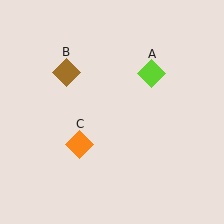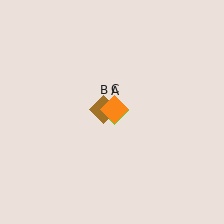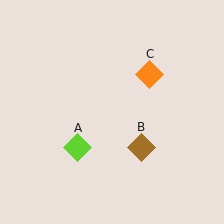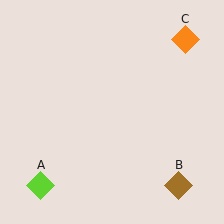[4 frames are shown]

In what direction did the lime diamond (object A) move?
The lime diamond (object A) moved down and to the left.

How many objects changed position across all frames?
3 objects changed position: lime diamond (object A), brown diamond (object B), orange diamond (object C).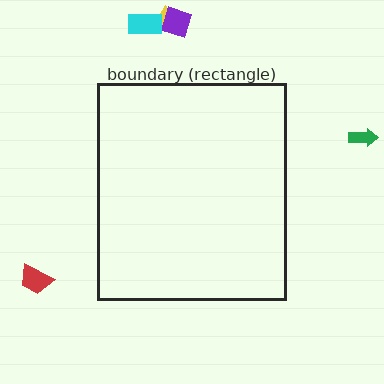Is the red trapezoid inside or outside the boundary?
Outside.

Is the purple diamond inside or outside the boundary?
Outside.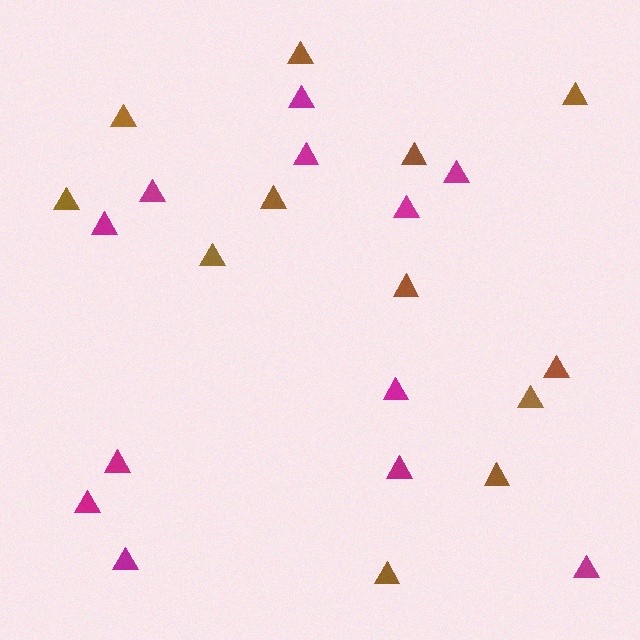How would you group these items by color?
There are 2 groups: one group of magenta triangles (12) and one group of brown triangles (12).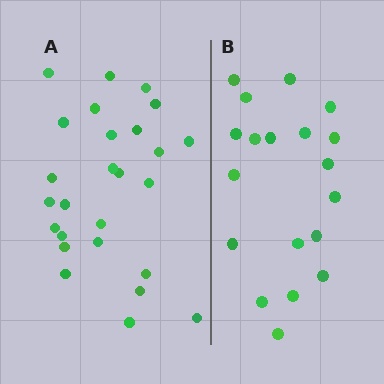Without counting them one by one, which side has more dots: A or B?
Region A (the left region) has more dots.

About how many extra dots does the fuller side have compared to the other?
Region A has roughly 8 or so more dots than region B.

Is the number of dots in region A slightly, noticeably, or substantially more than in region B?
Region A has noticeably more, but not dramatically so. The ratio is roughly 1.4 to 1.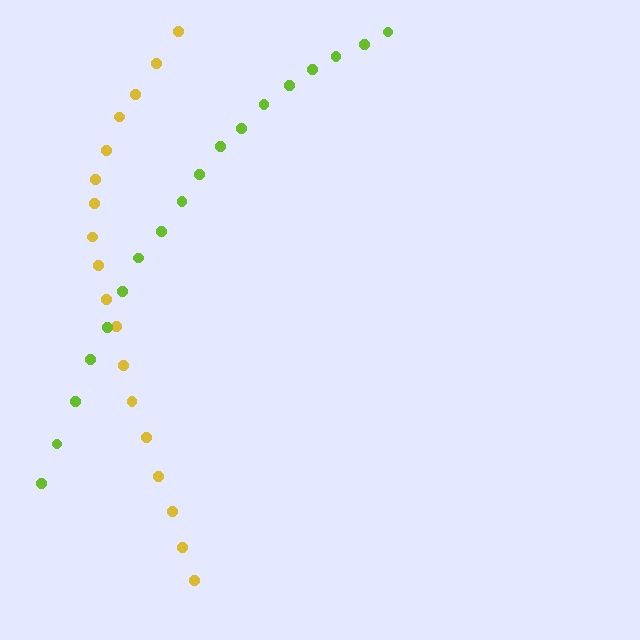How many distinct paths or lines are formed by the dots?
There are 2 distinct paths.